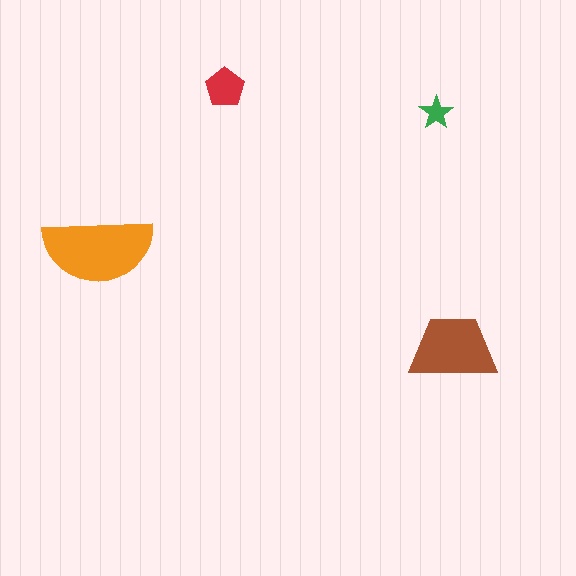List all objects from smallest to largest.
The green star, the red pentagon, the brown trapezoid, the orange semicircle.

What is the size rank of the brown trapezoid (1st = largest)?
2nd.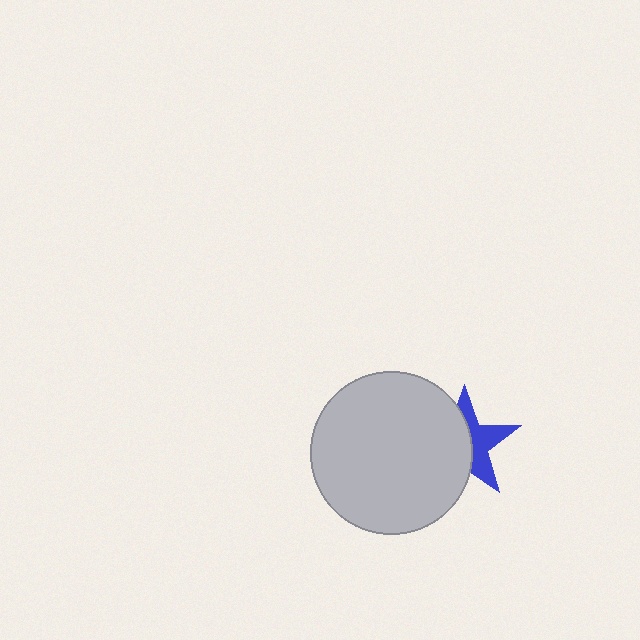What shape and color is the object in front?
The object in front is a light gray circle.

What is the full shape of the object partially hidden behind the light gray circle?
The partially hidden object is a blue star.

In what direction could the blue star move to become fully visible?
The blue star could move right. That would shift it out from behind the light gray circle entirely.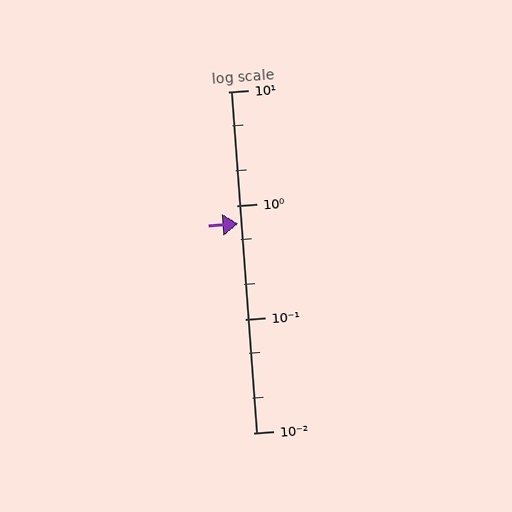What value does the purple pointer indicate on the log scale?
The pointer indicates approximately 0.69.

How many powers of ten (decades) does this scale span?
The scale spans 3 decades, from 0.01 to 10.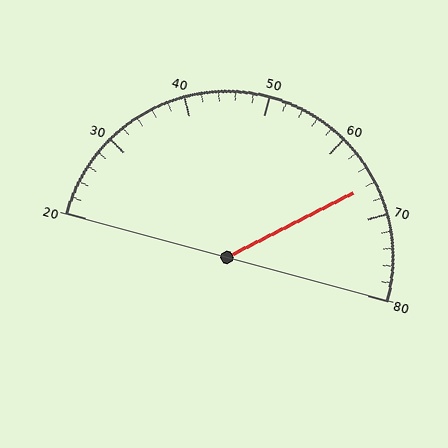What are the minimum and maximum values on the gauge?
The gauge ranges from 20 to 80.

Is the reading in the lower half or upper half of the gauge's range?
The reading is in the upper half of the range (20 to 80).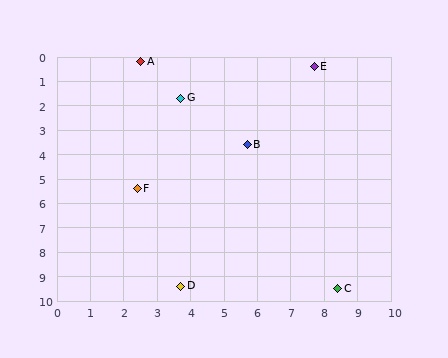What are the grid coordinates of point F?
Point F is at approximately (2.4, 5.4).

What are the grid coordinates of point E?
Point E is at approximately (7.7, 0.4).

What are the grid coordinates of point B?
Point B is at approximately (5.7, 3.6).